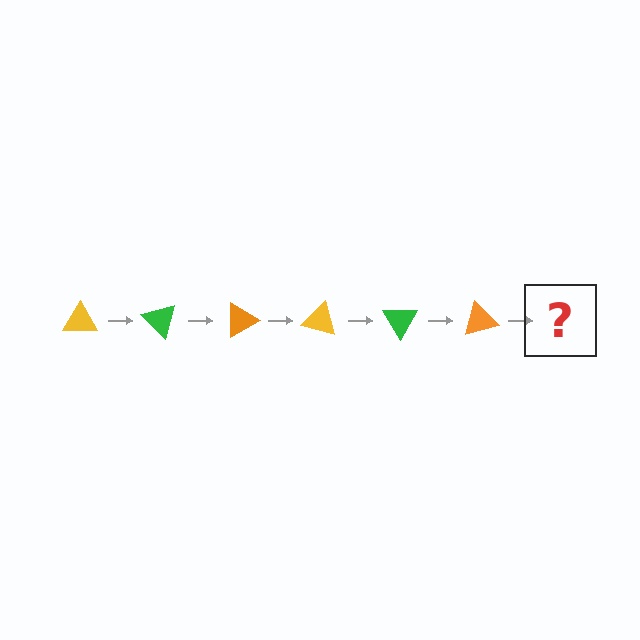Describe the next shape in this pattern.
It should be a yellow triangle, rotated 270 degrees from the start.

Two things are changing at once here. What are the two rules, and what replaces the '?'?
The two rules are that it rotates 45 degrees each step and the color cycles through yellow, green, and orange. The '?' should be a yellow triangle, rotated 270 degrees from the start.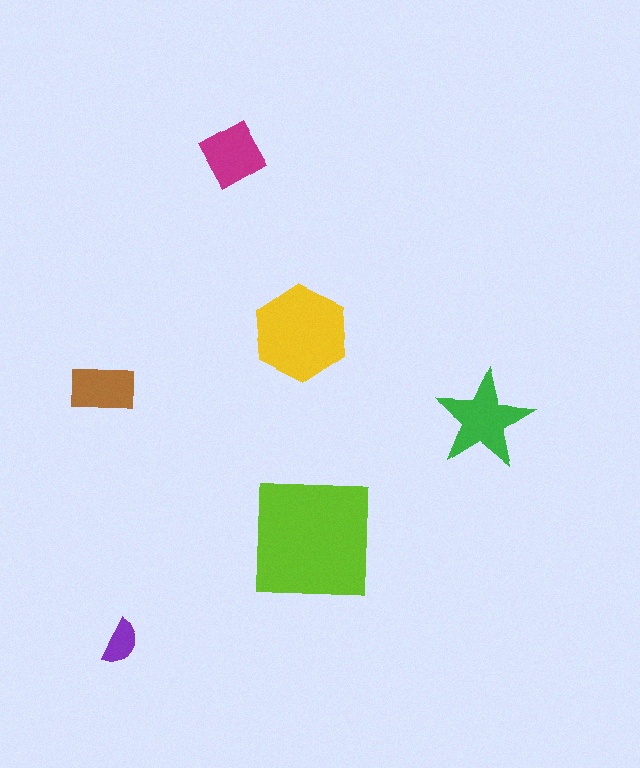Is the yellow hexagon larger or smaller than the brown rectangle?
Larger.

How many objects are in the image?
There are 6 objects in the image.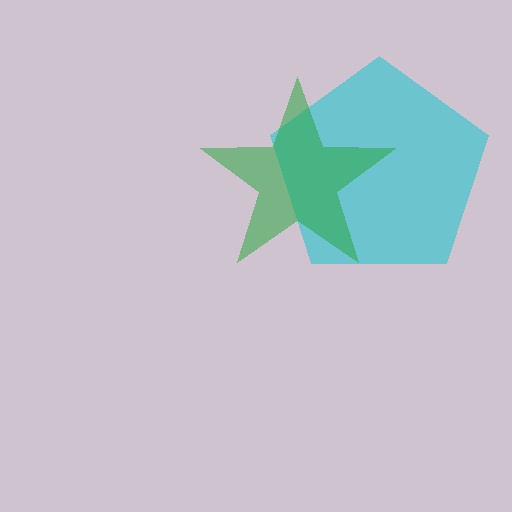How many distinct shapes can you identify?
There are 2 distinct shapes: a cyan pentagon, a green star.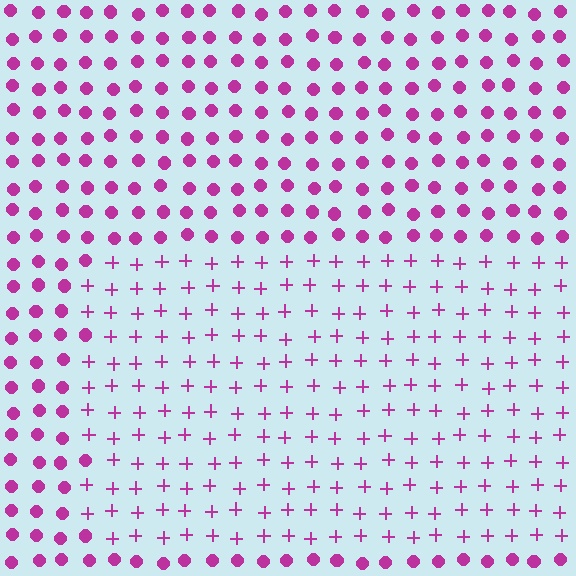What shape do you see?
I see a rectangle.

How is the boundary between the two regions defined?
The boundary is defined by a change in element shape: plus signs inside vs. circles outside. All elements share the same color and spacing.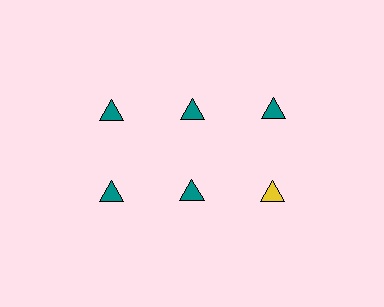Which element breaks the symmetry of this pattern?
The yellow triangle in the second row, center column breaks the symmetry. All other shapes are teal triangles.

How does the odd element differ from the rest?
It has a different color: yellow instead of teal.